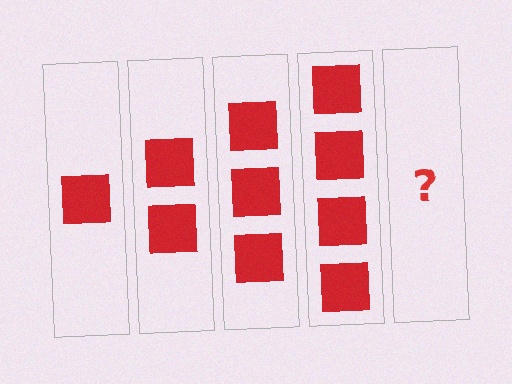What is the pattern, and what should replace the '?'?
The pattern is that each step adds one more square. The '?' should be 5 squares.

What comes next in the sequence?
The next element should be 5 squares.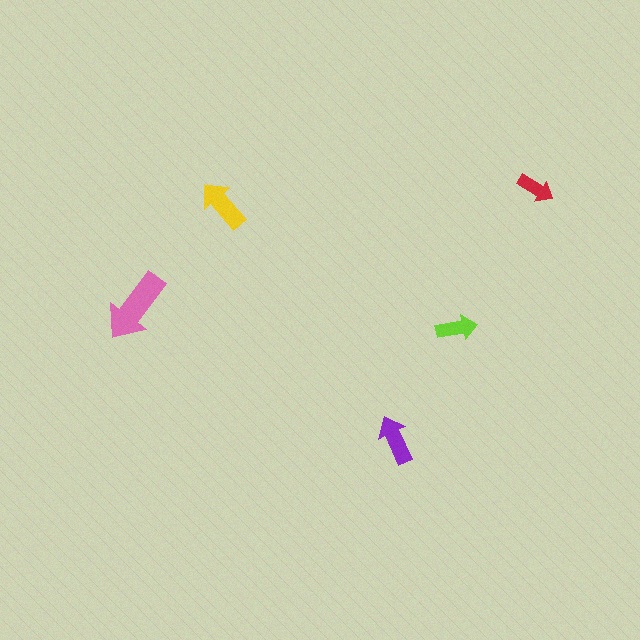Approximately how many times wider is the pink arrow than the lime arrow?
About 2 times wider.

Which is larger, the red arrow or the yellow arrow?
The yellow one.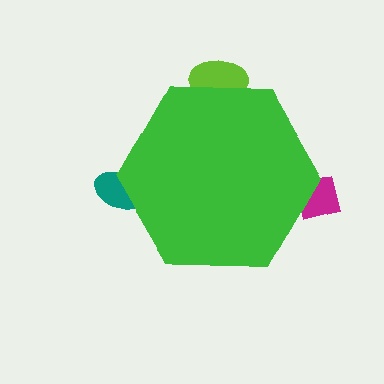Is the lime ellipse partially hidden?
Yes, the lime ellipse is partially hidden behind the green hexagon.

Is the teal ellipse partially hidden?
Yes, the teal ellipse is partially hidden behind the green hexagon.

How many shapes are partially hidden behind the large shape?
3 shapes are partially hidden.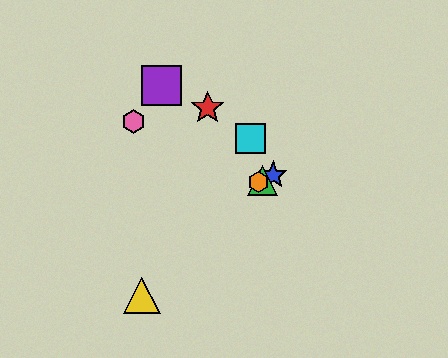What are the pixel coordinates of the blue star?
The blue star is at (273, 175).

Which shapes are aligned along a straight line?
The blue star, the green triangle, the orange hexagon are aligned along a straight line.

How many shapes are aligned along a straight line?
3 shapes (the blue star, the green triangle, the orange hexagon) are aligned along a straight line.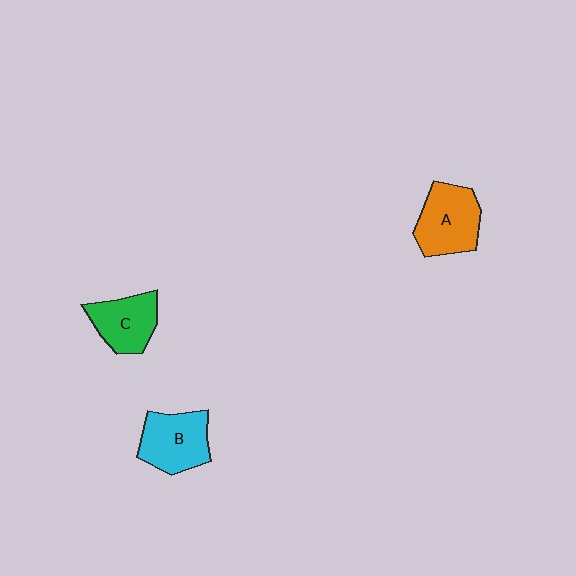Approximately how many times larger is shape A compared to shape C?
Approximately 1.2 times.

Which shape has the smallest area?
Shape C (green).